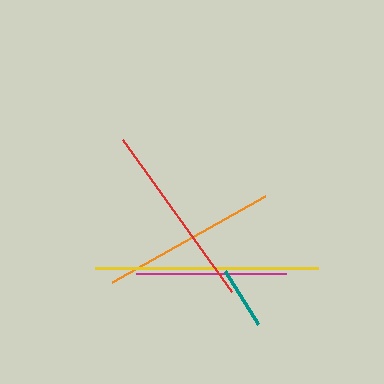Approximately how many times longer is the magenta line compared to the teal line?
The magenta line is approximately 2.4 times the length of the teal line.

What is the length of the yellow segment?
The yellow segment is approximately 223 pixels long.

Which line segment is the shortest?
The teal line is the shortest at approximately 62 pixels.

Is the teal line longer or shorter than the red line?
The red line is longer than the teal line.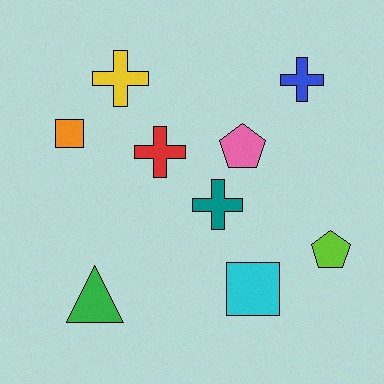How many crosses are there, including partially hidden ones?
There are 4 crosses.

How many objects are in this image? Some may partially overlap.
There are 9 objects.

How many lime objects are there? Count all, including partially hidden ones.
There is 1 lime object.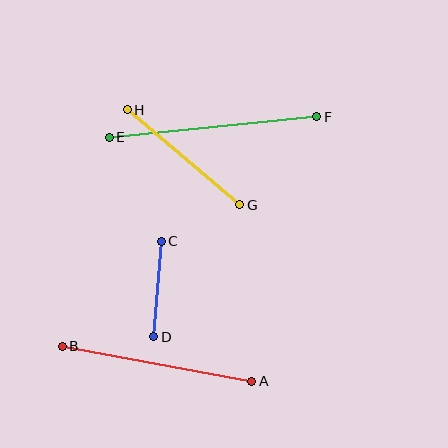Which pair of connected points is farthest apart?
Points E and F are farthest apart.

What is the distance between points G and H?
The distance is approximately 147 pixels.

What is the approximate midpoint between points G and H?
The midpoint is at approximately (183, 157) pixels.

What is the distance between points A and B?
The distance is approximately 193 pixels.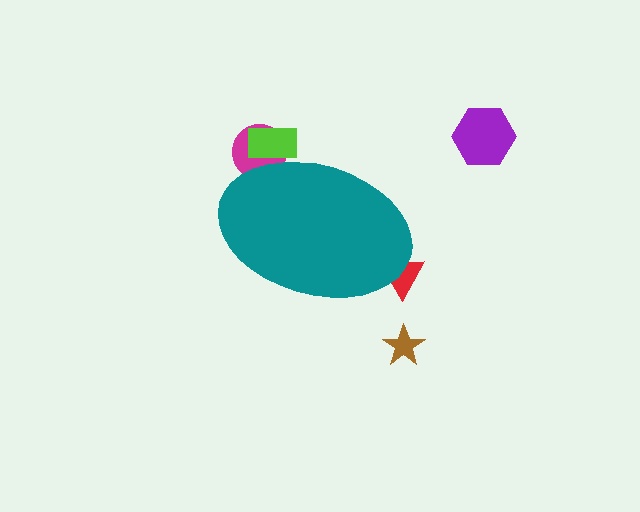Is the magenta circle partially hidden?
Yes, the magenta circle is partially hidden behind the teal ellipse.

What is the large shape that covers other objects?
A teal ellipse.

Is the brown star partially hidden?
No, the brown star is fully visible.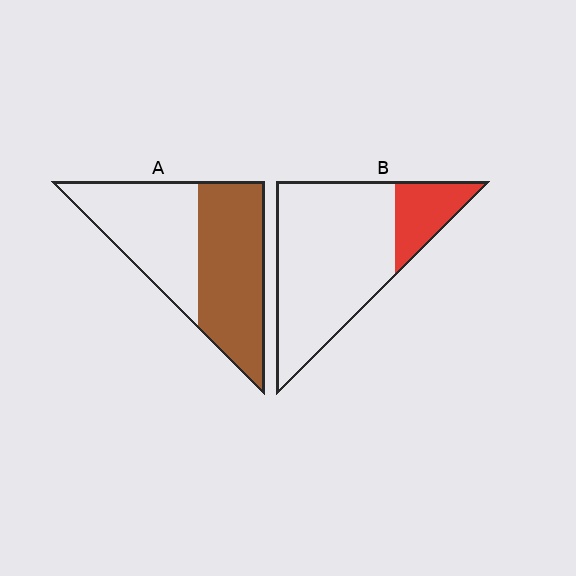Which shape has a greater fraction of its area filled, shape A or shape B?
Shape A.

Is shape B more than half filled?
No.